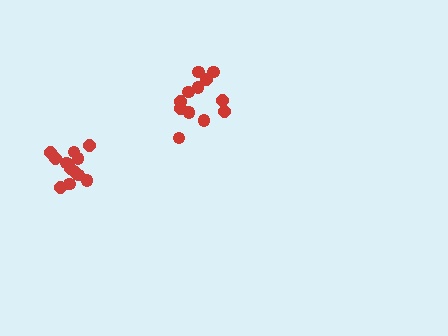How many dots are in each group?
Group 1: 12 dots, Group 2: 12 dots (24 total).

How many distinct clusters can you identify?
There are 2 distinct clusters.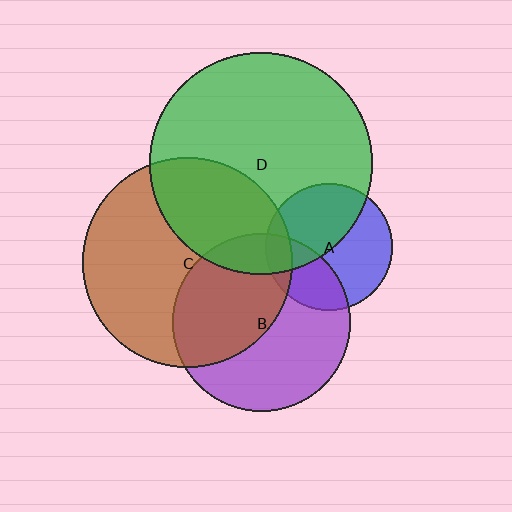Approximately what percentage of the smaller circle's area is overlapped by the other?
Approximately 45%.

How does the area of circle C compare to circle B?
Approximately 1.4 times.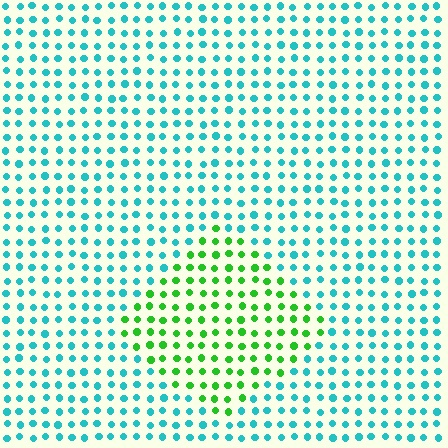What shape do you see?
I see a diamond.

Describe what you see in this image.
The image is filled with small cyan elements in a uniform arrangement. A diamond-shaped region is visible where the elements are tinted to a slightly different hue, forming a subtle color boundary.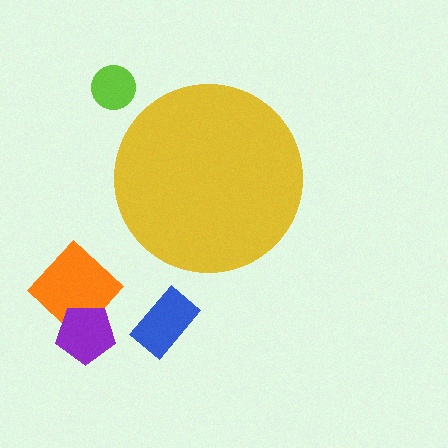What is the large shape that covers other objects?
A yellow circle.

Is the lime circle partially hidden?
No, the lime circle is fully visible.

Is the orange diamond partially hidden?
No, the orange diamond is fully visible.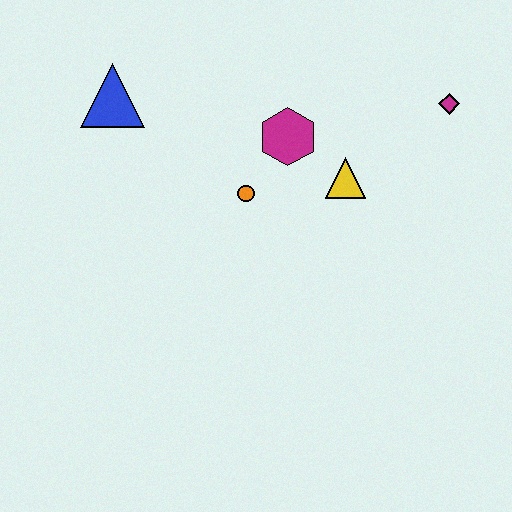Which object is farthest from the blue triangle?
The magenta diamond is farthest from the blue triangle.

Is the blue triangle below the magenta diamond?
No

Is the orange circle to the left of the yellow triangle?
Yes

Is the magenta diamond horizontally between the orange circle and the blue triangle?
No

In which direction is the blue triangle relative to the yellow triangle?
The blue triangle is to the left of the yellow triangle.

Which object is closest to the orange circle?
The magenta hexagon is closest to the orange circle.